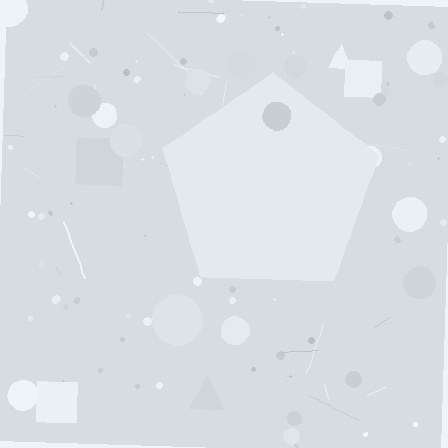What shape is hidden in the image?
A pentagon is hidden in the image.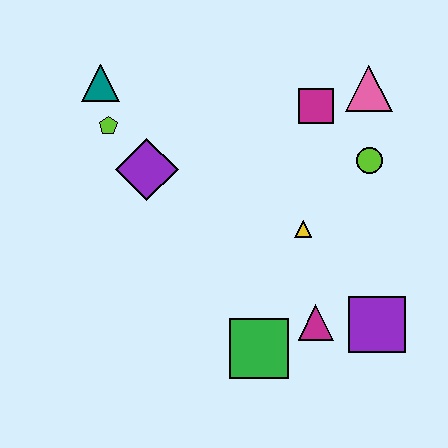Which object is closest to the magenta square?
The pink triangle is closest to the magenta square.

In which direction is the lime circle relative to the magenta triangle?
The lime circle is above the magenta triangle.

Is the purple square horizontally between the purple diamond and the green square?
No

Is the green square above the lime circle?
No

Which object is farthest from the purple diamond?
The purple square is farthest from the purple diamond.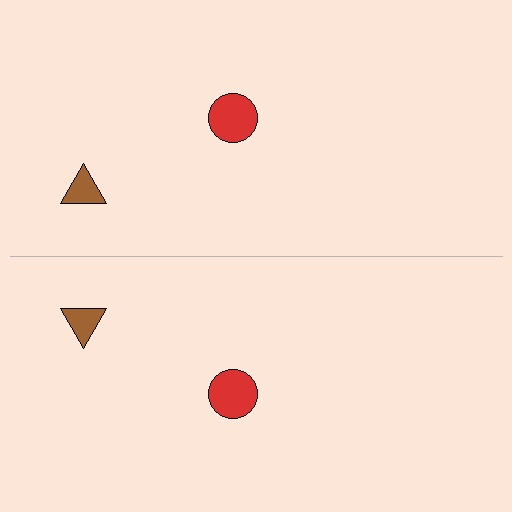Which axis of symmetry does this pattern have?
The pattern has a horizontal axis of symmetry running through the center of the image.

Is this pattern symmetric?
Yes, this pattern has bilateral (reflection) symmetry.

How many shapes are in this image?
There are 4 shapes in this image.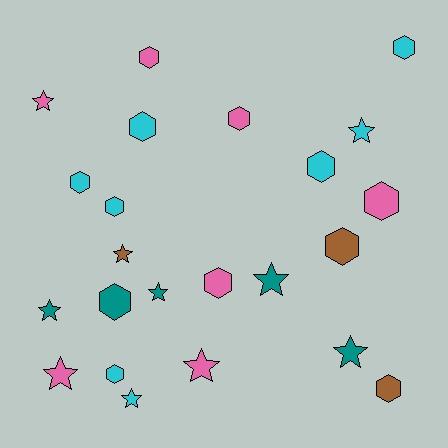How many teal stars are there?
There are 4 teal stars.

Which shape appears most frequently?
Hexagon, with 13 objects.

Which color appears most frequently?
Cyan, with 8 objects.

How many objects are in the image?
There are 23 objects.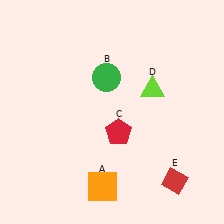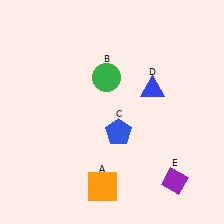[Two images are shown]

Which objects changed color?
C changed from red to blue. D changed from lime to blue. E changed from red to purple.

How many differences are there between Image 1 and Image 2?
There are 3 differences between the two images.